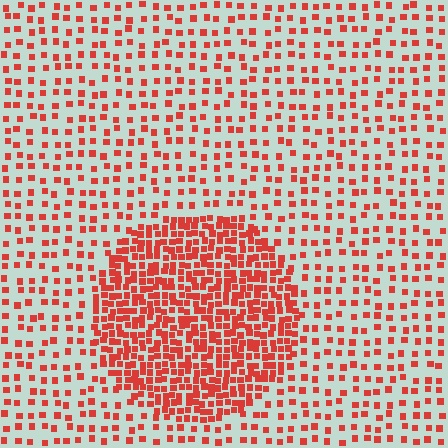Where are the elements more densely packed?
The elements are more densely packed inside the circle boundary.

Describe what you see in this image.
The image contains small red elements arranged at two different densities. A circle-shaped region is visible where the elements are more densely packed than the surrounding area.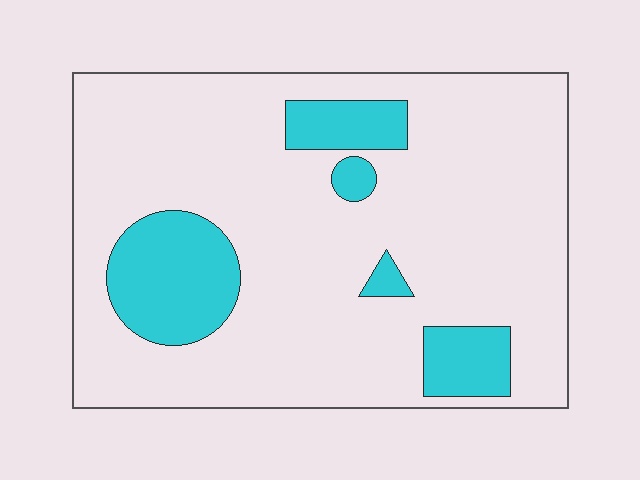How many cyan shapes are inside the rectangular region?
5.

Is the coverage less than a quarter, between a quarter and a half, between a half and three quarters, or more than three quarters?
Less than a quarter.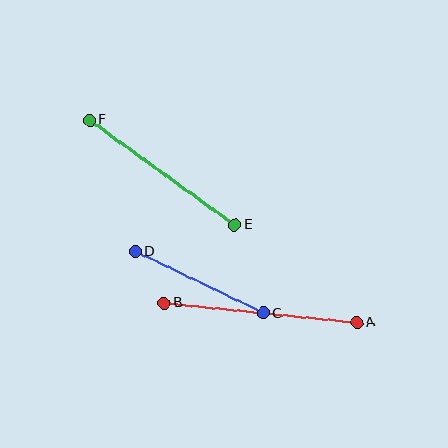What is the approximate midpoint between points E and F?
The midpoint is at approximately (162, 172) pixels.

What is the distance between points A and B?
The distance is approximately 194 pixels.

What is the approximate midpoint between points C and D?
The midpoint is at approximately (199, 283) pixels.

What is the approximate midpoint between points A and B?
The midpoint is at approximately (260, 313) pixels.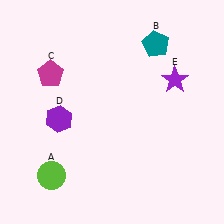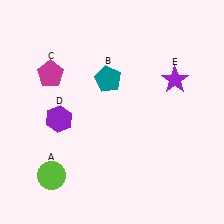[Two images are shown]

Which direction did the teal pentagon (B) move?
The teal pentagon (B) moved left.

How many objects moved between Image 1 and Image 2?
1 object moved between the two images.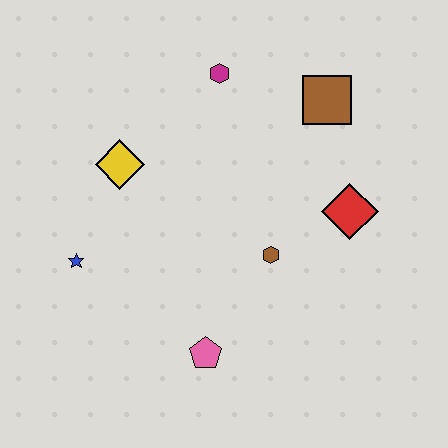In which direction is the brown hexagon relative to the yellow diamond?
The brown hexagon is to the right of the yellow diamond.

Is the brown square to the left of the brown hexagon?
No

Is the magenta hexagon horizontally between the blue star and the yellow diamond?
No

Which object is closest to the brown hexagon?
The red diamond is closest to the brown hexagon.